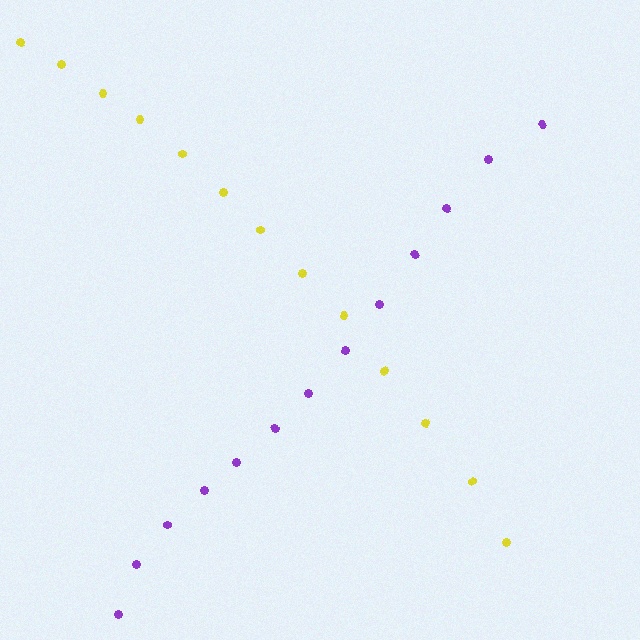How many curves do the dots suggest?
There are 2 distinct paths.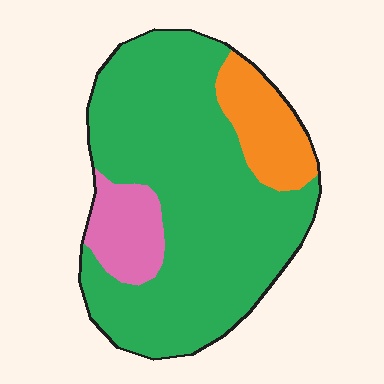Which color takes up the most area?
Green, at roughly 75%.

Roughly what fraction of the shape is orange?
Orange covers roughly 15% of the shape.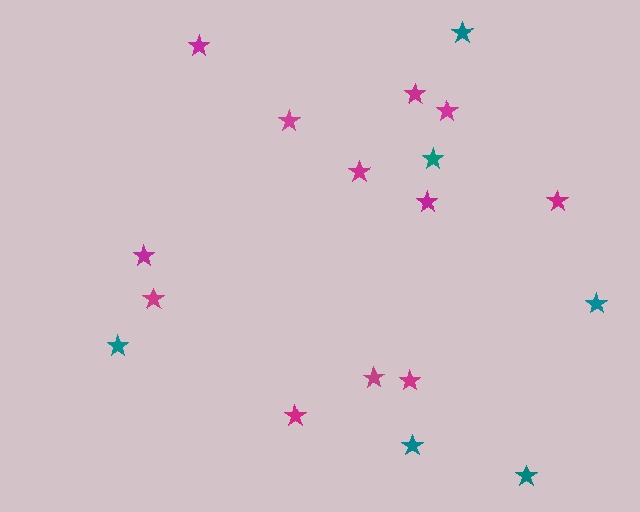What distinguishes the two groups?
There are 2 groups: one group of magenta stars (12) and one group of teal stars (6).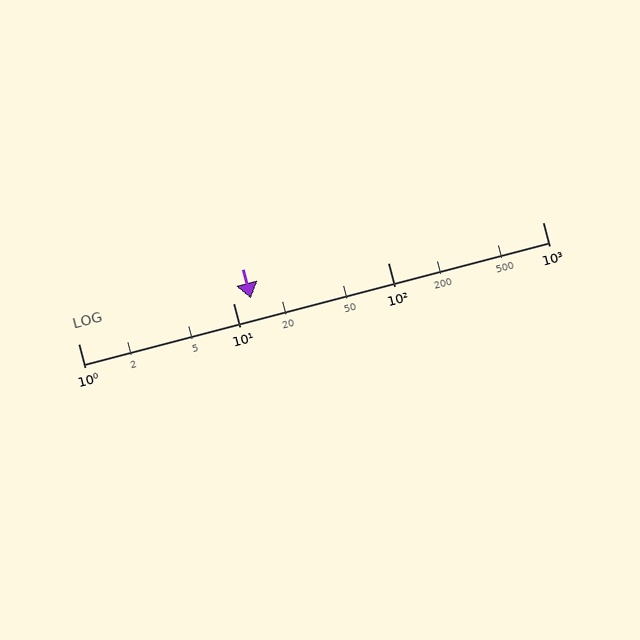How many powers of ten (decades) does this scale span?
The scale spans 3 decades, from 1 to 1000.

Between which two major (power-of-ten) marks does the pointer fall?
The pointer is between 10 and 100.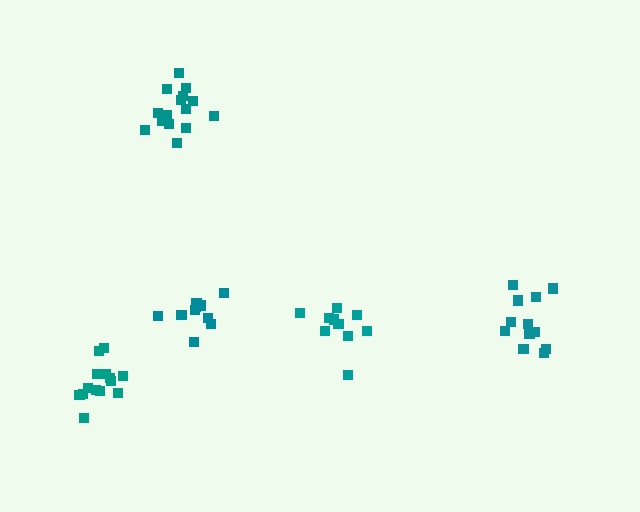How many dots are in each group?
Group 1: 15 dots, Group 2: 13 dots, Group 3: 11 dots, Group 4: 10 dots, Group 5: 14 dots (63 total).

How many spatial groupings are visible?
There are 5 spatial groupings.